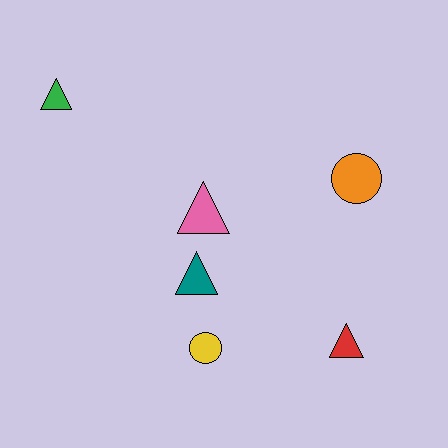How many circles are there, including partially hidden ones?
There are 2 circles.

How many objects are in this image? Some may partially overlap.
There are 6 objects.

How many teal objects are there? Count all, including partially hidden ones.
There is 1 teal object.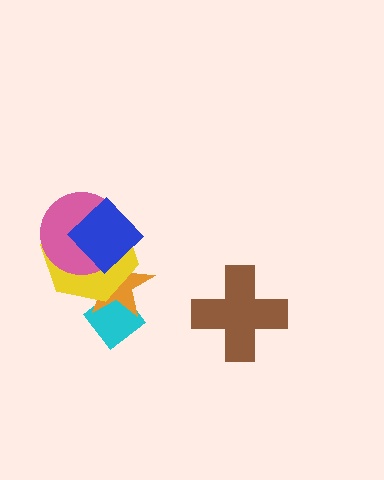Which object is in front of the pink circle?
The blue diamond is in front of the pink circle.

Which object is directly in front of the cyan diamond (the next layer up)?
The orange star is directly in front of the cyan diamond.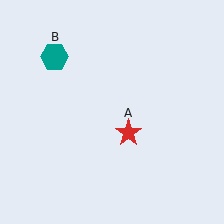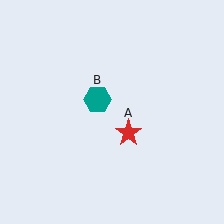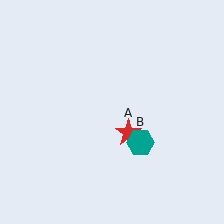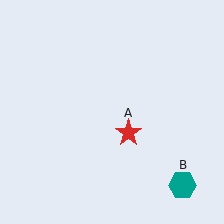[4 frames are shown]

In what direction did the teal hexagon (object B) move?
The teal hexagon (object B) moved down and to the right.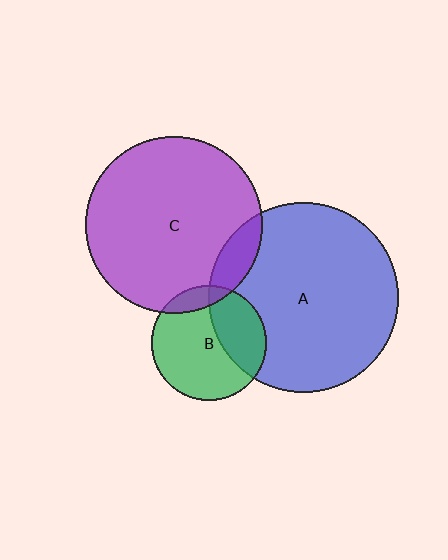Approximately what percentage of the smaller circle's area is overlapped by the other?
Approximately 35%.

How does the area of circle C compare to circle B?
Approximately 2.4 times.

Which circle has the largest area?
Circle A (blue).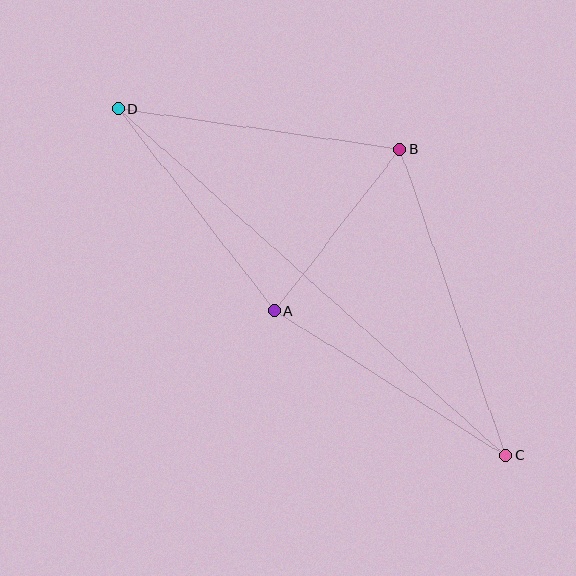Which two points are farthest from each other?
Points C and D are farthest from each other.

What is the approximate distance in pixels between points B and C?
The distance between B and C is approximately 324 pixels.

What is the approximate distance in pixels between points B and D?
The distance between B and D is approximately 285 pixels.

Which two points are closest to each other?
Points A and B are closest to each other.